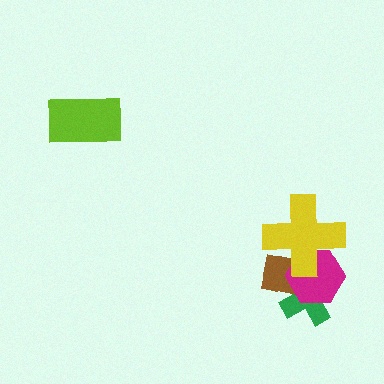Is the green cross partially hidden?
Yes, it is partially covered by another shape.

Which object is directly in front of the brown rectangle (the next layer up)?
The magenta hexagon is directly in front of the brown rectangle.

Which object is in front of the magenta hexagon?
The yellow cross is in front of the magenta hexagon.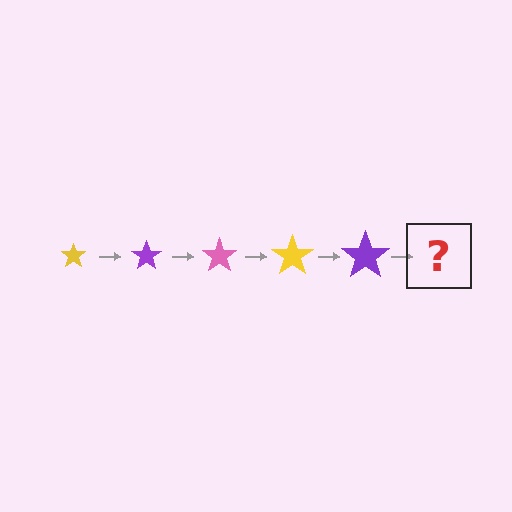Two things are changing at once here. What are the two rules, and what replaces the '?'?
The two rules are that the star grows larger each step and the color cycles through yellow, purple, and pink. The '?' should be a pink star, larger than the previous one.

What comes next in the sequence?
The next element should be a pink star, larger than the previous one.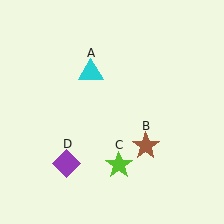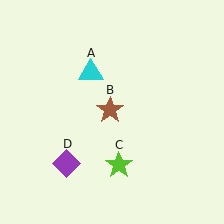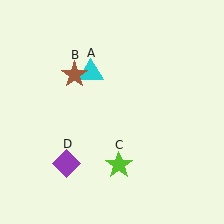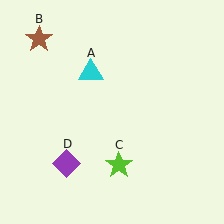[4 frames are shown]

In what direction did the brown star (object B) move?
The brown star (object B) moved up and to the left.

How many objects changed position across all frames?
1 object changed position: brown star (object B).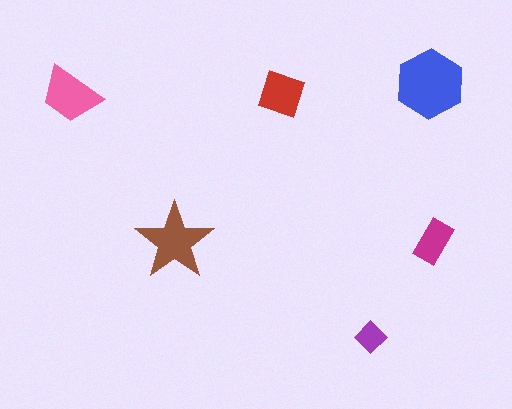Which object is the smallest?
The purple diamond.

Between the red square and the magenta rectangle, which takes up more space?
The red square.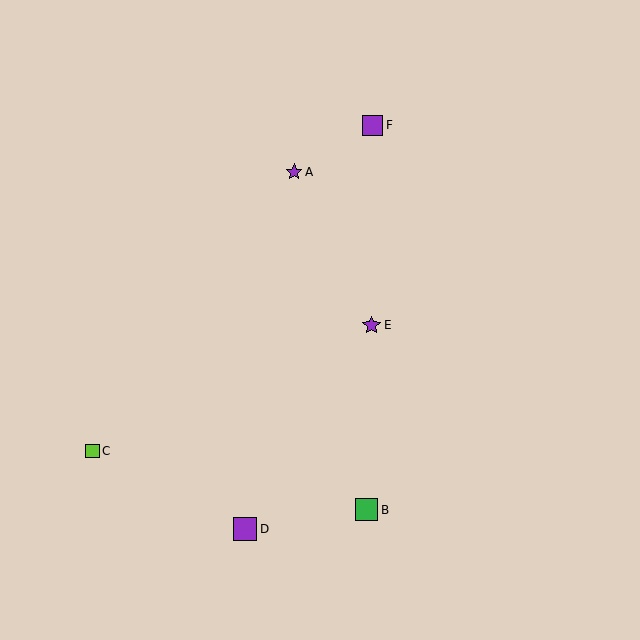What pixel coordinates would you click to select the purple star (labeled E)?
Click at (372, 325) to select the purple star E.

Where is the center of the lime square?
The center of the lime square is at (93, 451).